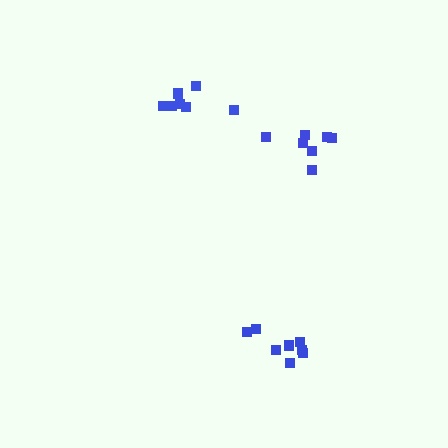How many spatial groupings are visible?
There are 3 spatial groupings.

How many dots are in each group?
Group 1: 7 dots, Group 2: 8 dots, Group 3: 7 dots (22 total).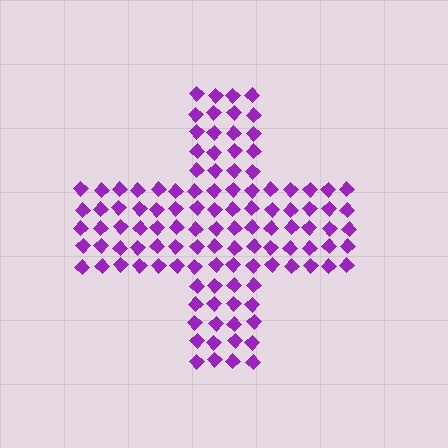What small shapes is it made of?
It is made of small diamonds.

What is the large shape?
The large shape is a cross.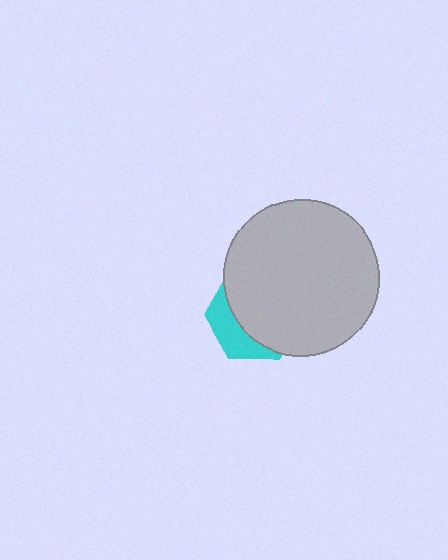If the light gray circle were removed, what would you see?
You would see the complete cyan hexagon.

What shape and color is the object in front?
The object in front is a light gray circle.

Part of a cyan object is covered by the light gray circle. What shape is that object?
It is a hexagon.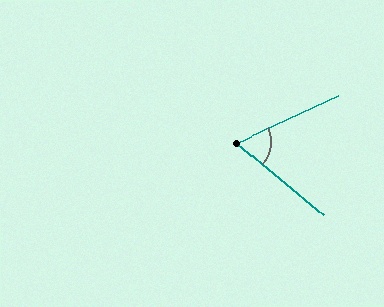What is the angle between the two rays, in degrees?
Approximately 65 degrees.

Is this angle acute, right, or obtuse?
It is acute.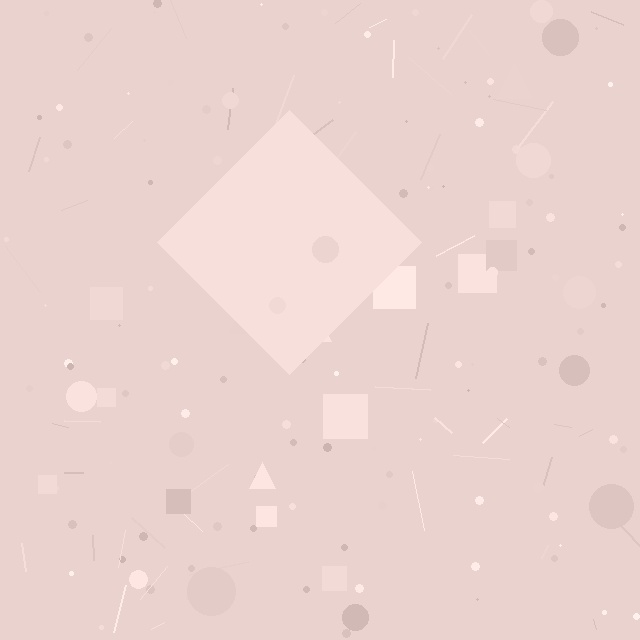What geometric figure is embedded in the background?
A diamond is embedded in the background.